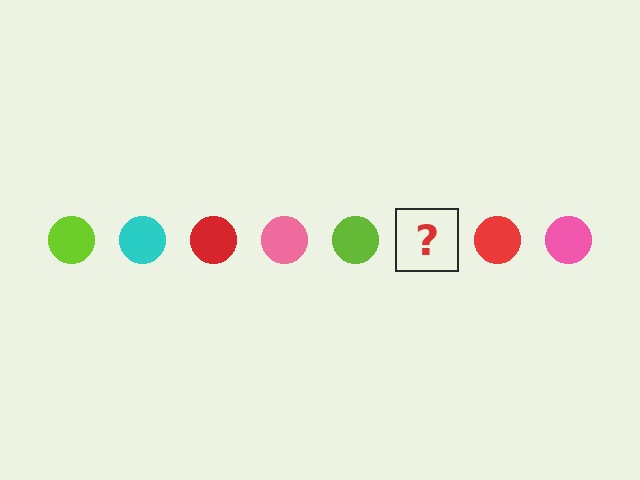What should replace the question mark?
The question mark should be replaced with a cyan circle.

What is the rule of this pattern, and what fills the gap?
The rule is that the pattern cycles through lime, cyan, red, pink circles. The gap should be filled with a cyan circle.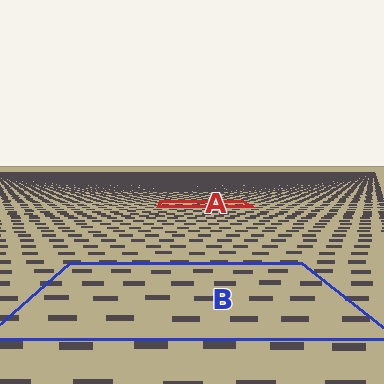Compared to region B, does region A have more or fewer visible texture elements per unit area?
Region A has more texture elements per unit area — they are packed more densely because it is farther away.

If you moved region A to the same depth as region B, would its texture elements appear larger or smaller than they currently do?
They would appear larger. At a closer depth, the same texture elements are projected at a bigger on-screen size.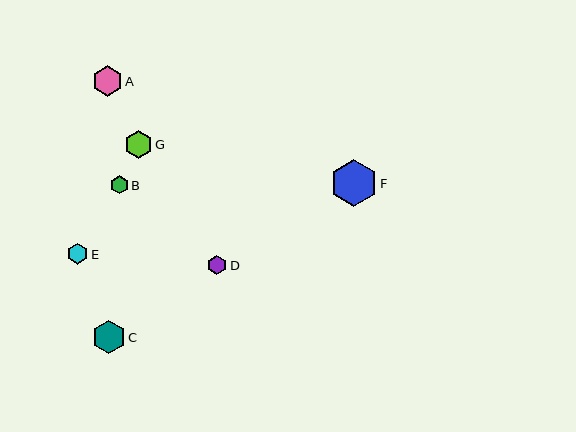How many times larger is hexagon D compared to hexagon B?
Hexagon D is approximately 1.1 times the size of hexagon B.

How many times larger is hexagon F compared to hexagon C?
Hexagon F is approximately 1.4 times the size of hexagon C.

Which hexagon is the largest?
Hexagon F is the largest with a size of approximately 47 pixels.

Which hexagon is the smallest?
Hexagon B is the smallest with a size of approximately 18 pixels.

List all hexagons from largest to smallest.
From largest to smallest: F, C, A, G, E, D, B.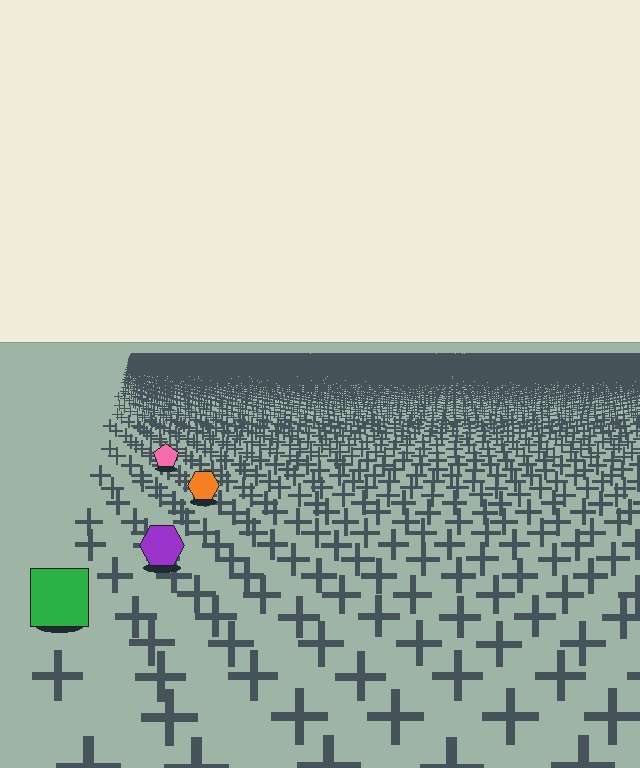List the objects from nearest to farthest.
From nearest to farthest: the green square, the purple hexagon, the orange hexagon, the pink pentagon.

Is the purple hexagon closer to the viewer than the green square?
No. The green square is closer — you can tell from the texture gradient: the ground texture is coarser near it.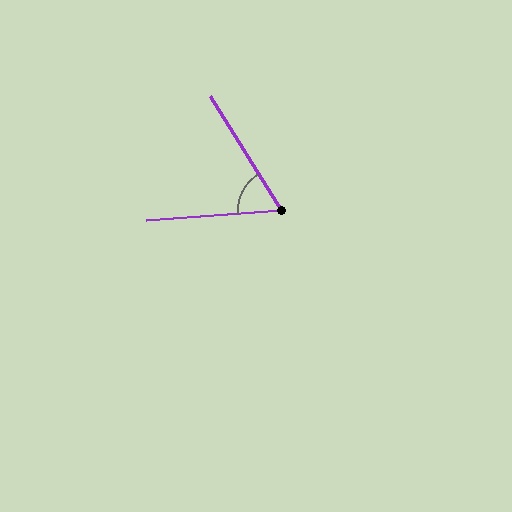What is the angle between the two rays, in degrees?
Approximately 62 degrees.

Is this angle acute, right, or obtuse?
It is acute.